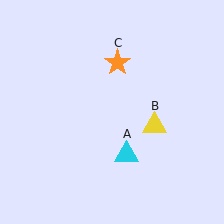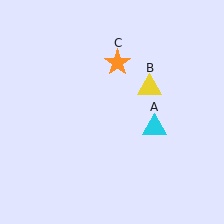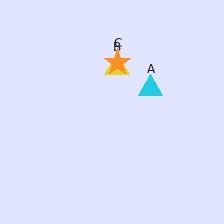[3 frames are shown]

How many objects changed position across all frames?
2 objects changed position: cyan triangle (object A), yellow triangle (object B).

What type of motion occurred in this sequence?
The cyan triangle (object A), yellow triangle (object B) rotated counterclockwise around the center of the scene.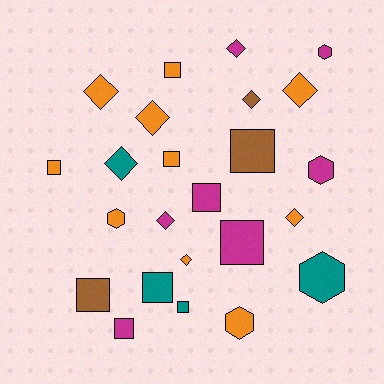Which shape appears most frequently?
Square, with 10 objects.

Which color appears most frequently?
Orange, with 10 objects.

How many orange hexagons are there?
There are 2 orange hexagons.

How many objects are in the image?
There are 24 objects.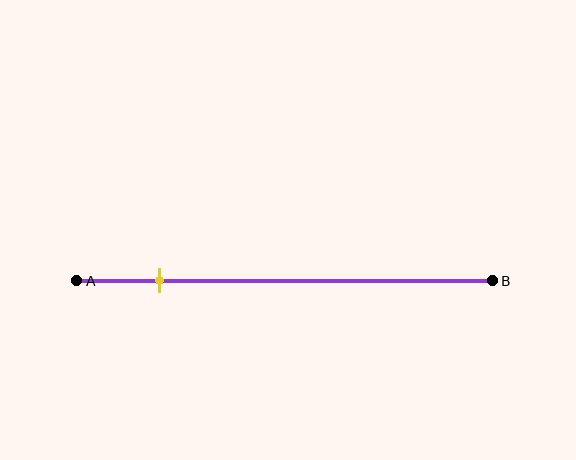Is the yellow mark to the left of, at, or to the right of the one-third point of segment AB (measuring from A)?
The yellow mark is to the left of the one-third point of segment AB.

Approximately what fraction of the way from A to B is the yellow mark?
The yellow mark is approximately 20% of the way from A to B.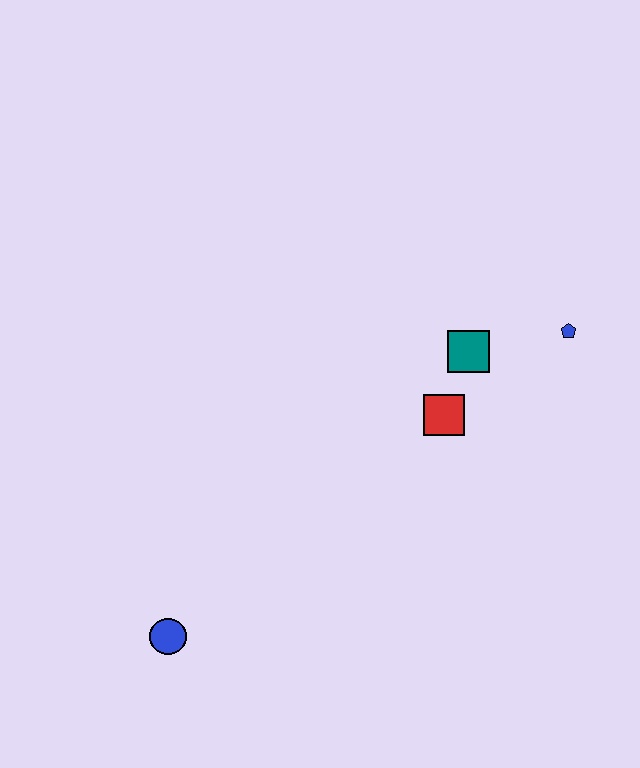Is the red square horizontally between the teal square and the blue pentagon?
No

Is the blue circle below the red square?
Yes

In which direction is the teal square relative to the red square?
The teal square is above the red square.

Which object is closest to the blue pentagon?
The teal square is closest to the blue pentagon.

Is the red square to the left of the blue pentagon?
Yes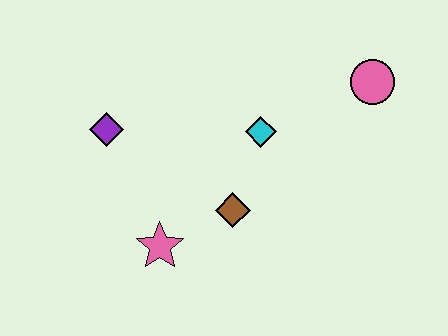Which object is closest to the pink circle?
The cyan diamond is closest to the pink circle.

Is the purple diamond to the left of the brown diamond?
Yes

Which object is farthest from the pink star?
The pink circle is farthest from the pink star.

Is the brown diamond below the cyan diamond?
Yes